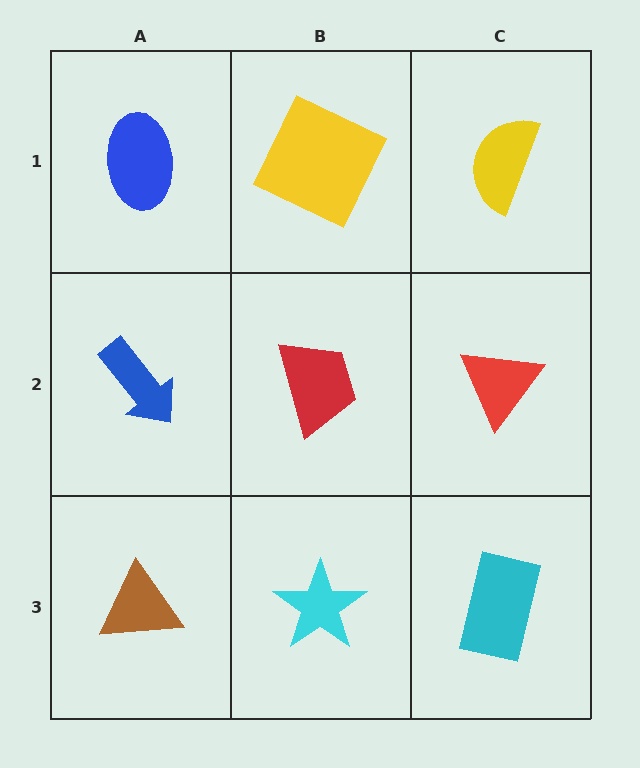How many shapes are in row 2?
3 shapes.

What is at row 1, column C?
A yellow semicircle.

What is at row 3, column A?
A brown triangle.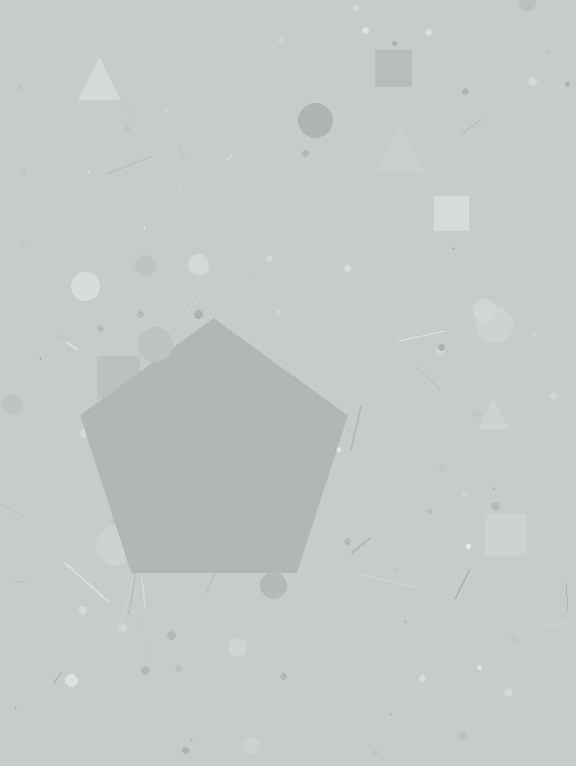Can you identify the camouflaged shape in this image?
The camouflaged shape is a pentagon.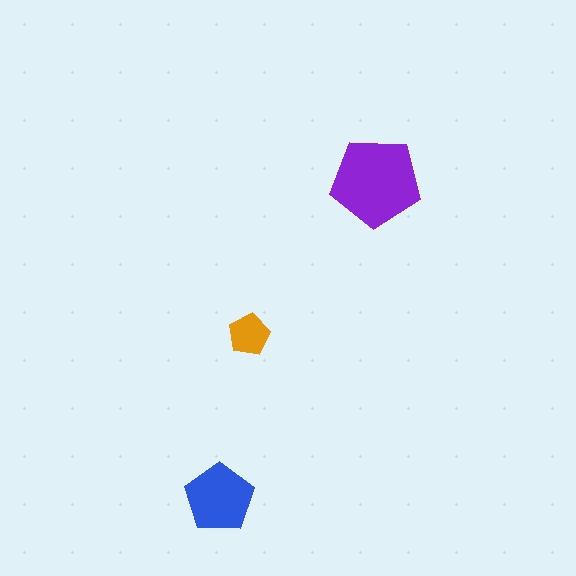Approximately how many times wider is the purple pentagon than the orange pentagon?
About 2 times wider.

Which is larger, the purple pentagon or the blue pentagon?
The purple one.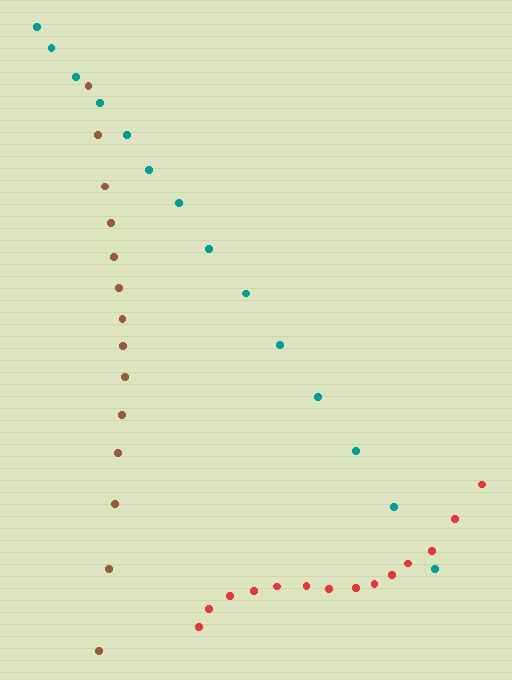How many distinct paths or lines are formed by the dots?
There are 3 distinct paths.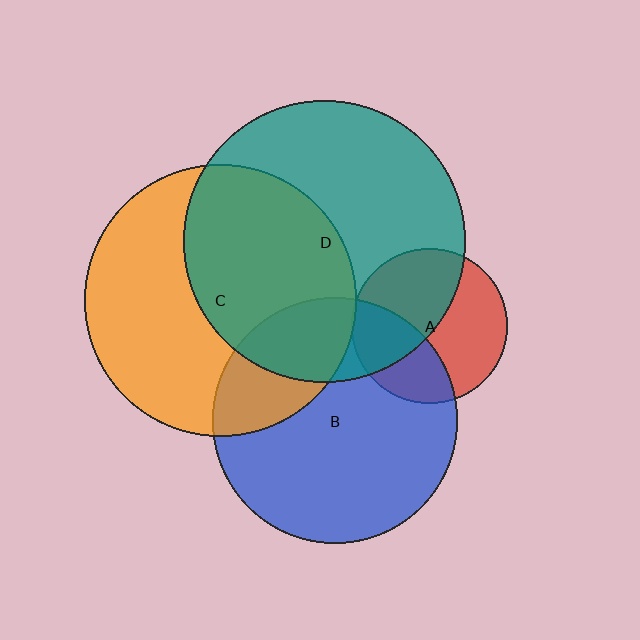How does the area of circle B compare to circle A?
Approximately 2.5 times.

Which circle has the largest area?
Circle D (teal).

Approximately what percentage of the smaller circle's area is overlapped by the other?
Approximately 50%.